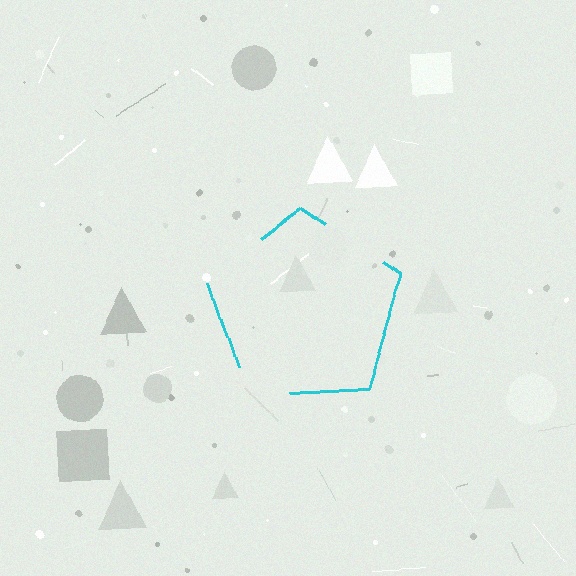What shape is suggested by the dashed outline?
The dashed outline suggests a pentagon.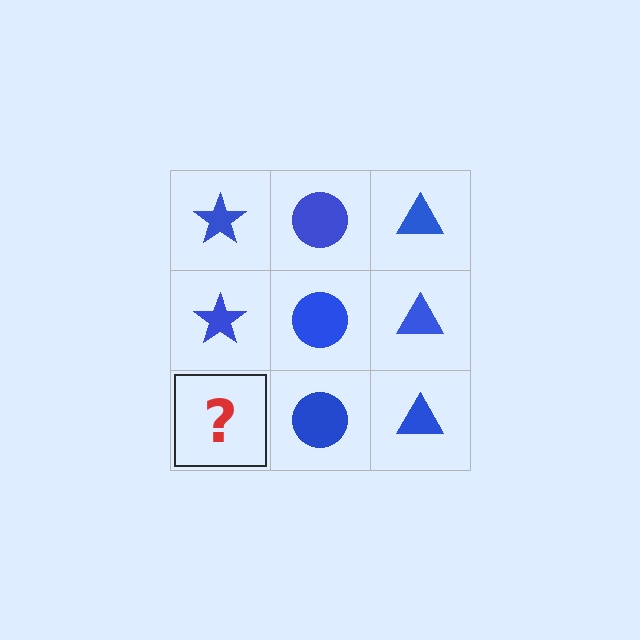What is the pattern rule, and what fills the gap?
The rule is that each column has a consistent shape. The gap should be filled with a blue star.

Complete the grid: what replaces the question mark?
The question mark should be replaced with a blue star.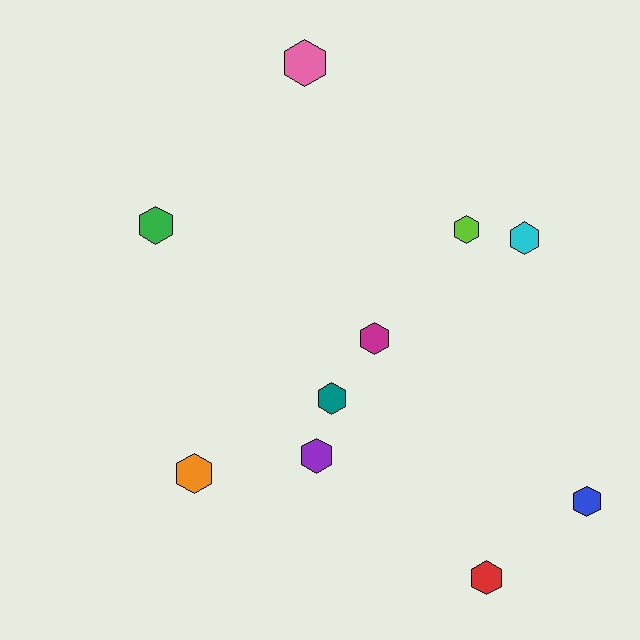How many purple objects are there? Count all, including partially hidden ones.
There is 1 purple object.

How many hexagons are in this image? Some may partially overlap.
There are 10 hexagons.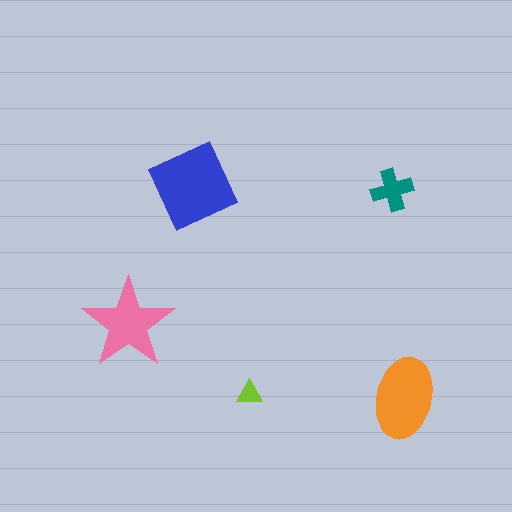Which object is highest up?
The blue diamond is topmost.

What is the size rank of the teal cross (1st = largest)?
4th.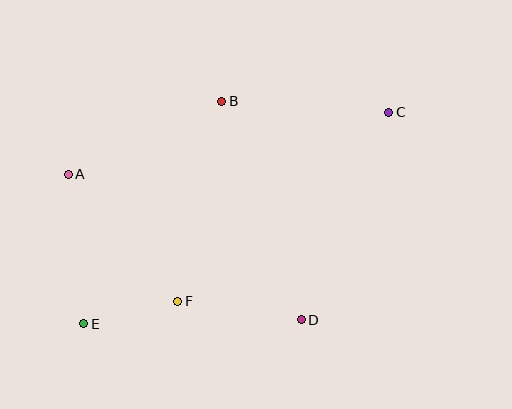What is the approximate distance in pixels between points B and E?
The distance between B and E is approximately 262 pixels.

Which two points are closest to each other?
Points E and F are closest to each other.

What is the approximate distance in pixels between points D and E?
The distance between D and E is approximately 217 pixels.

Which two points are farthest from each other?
Points C and E are farthest from each other.